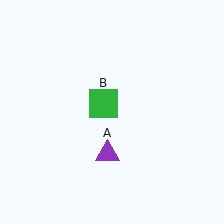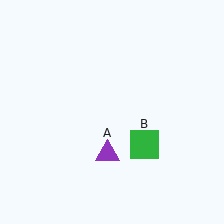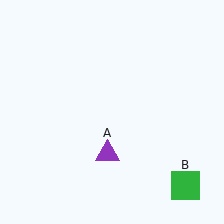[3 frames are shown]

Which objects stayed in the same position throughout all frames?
Purple triangle (object A) remained stationary.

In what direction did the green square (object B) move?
The green square (object B) moved down and to the right.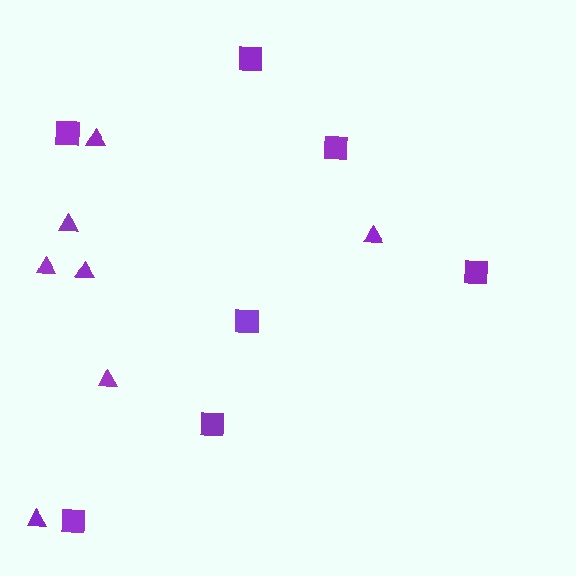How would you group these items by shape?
There are 2 groups: one group of squares (7) and one group of triangles (7).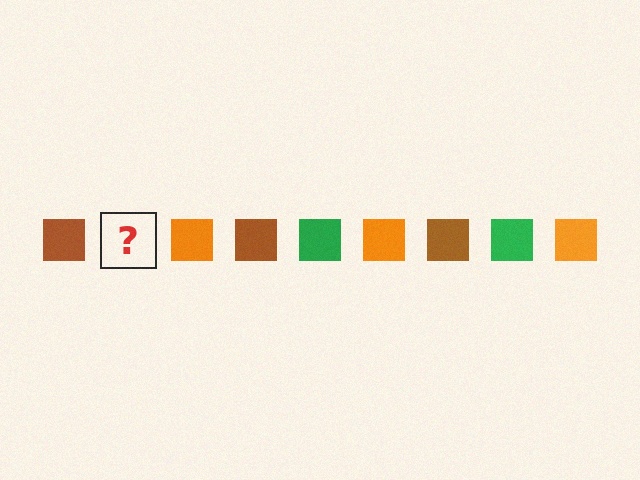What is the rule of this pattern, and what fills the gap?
The rule is that the pattern cycles through brown, green, orange squares. The gap should be filled with a green square.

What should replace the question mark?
The question mark should be replaced with a green square.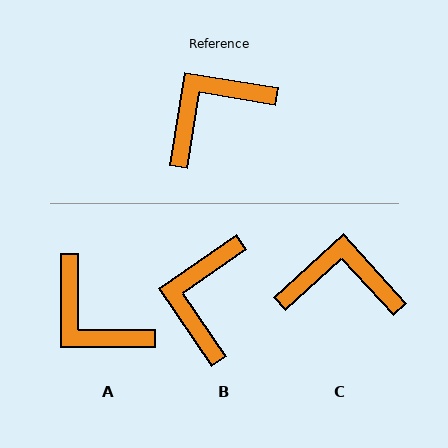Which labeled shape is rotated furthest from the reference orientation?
A, about 99 degrees away.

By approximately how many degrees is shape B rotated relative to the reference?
Approximately 44 degrees counter-clockwise.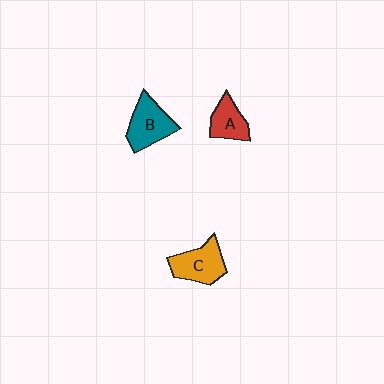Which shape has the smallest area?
Shape A (red).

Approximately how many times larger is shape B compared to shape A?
Approximately 1.4 times.